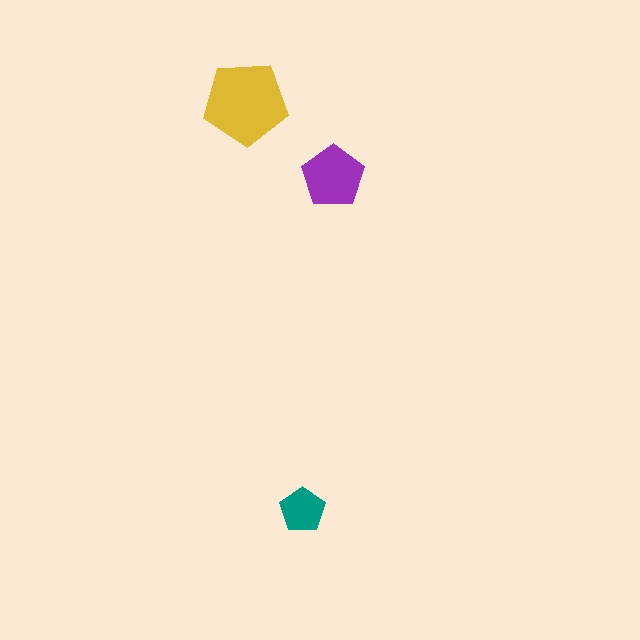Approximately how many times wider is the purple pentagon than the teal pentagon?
About 1.5 times wider.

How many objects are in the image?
There are 3 objects in the image.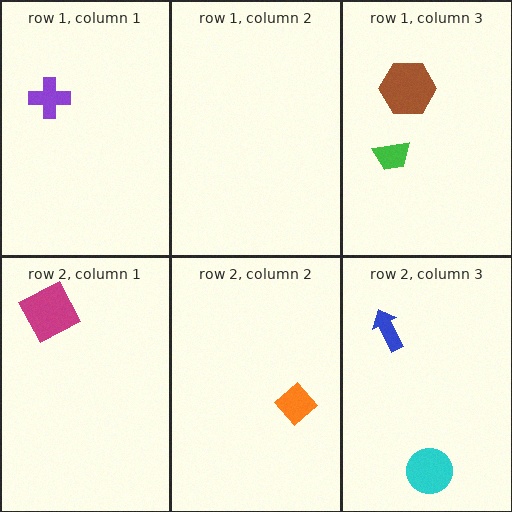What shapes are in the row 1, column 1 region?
The purple cross.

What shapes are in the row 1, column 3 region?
The brown hexagon, the green trapezoid.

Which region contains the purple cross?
The row 1, column 1 region.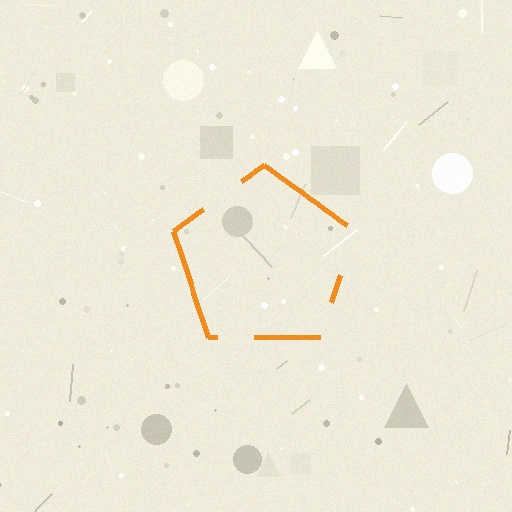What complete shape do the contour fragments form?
The contour fragments form a pentagon.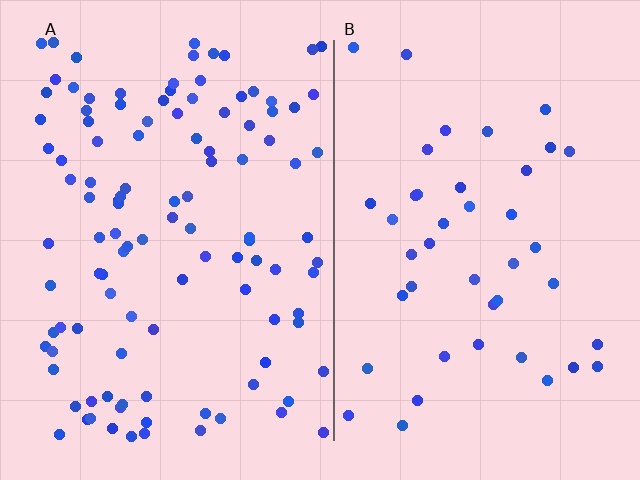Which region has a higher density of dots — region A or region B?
A (the left).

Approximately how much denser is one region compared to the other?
Approximately 2.6× — region A over region B.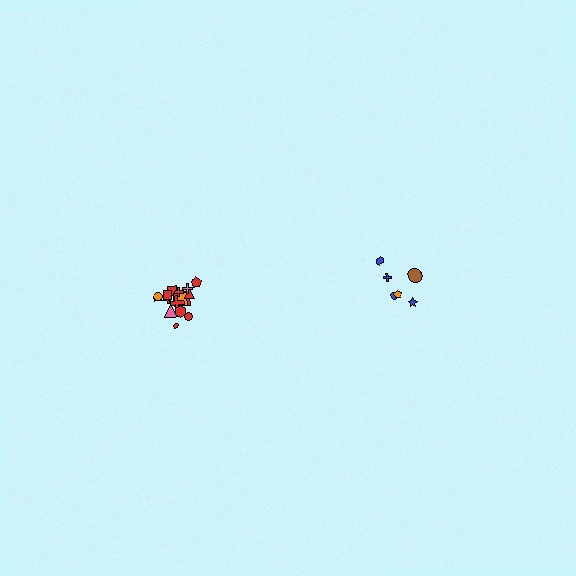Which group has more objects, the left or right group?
The left group.